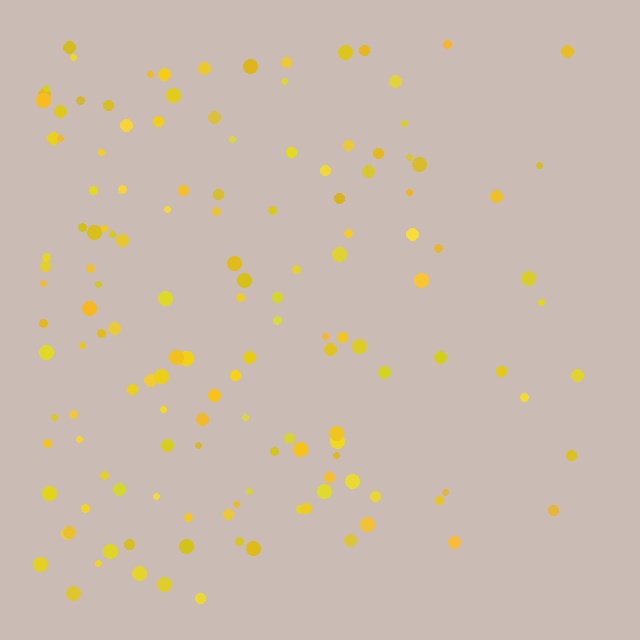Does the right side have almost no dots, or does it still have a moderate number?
Still a moderate number, just noticeably fewer than the left.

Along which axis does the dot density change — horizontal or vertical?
Horizontal.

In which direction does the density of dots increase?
From right to left, with the left side densest.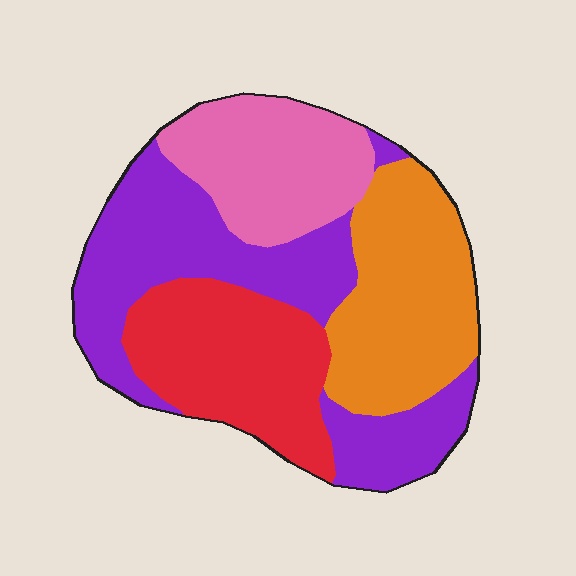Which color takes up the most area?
Purple, at roughly 35%.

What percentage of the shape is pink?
Pink covers around 20% of the shape.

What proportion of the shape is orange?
Orange covers about 25% of the shape.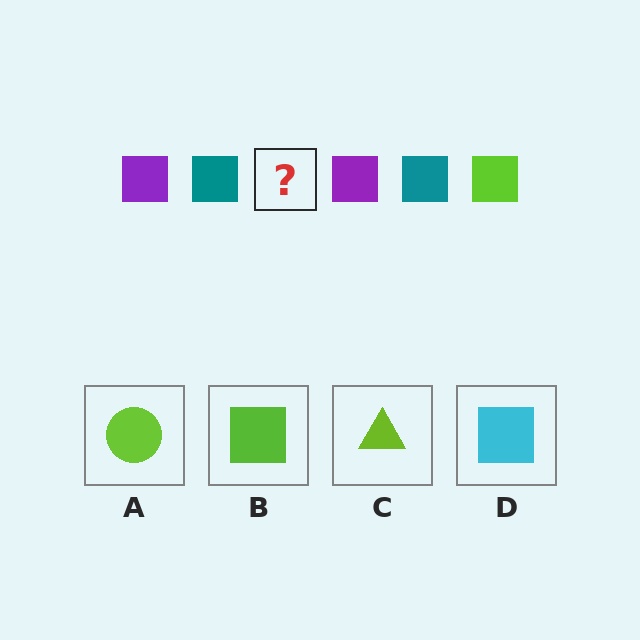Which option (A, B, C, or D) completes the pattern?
B.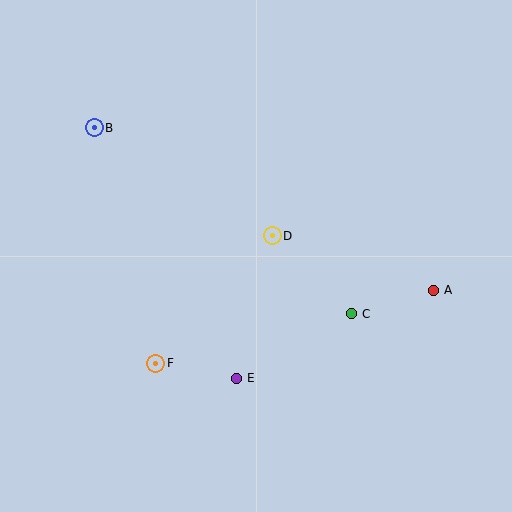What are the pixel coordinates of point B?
Point B is at (94, 128).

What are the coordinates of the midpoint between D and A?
The midpoint between D and A is at (353, 263).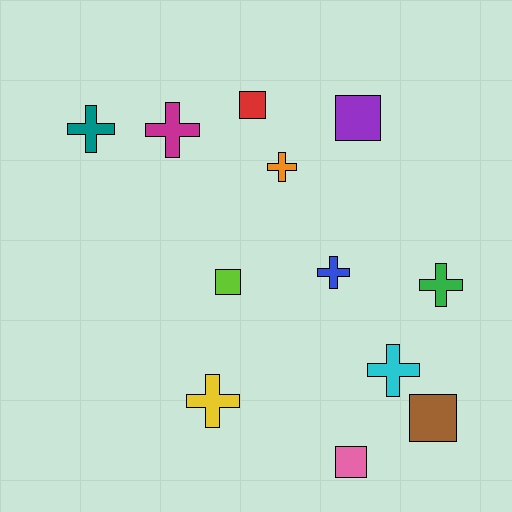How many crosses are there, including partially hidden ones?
There are 7 crosses.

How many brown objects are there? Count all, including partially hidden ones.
There is 1 brown object.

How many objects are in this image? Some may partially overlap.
There are 12 objects.